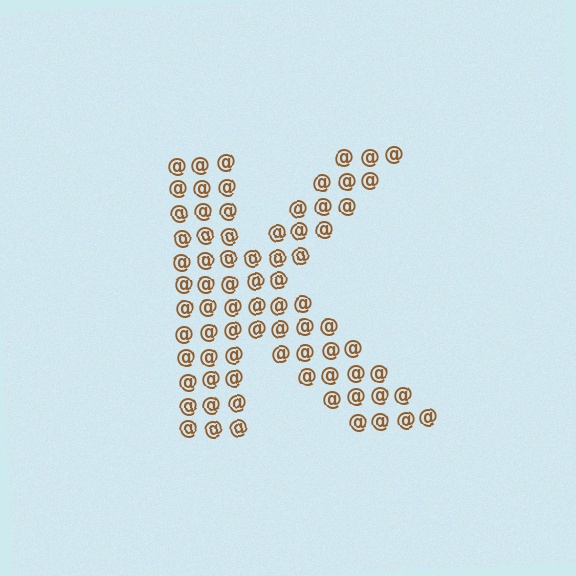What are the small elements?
The small elements are at signs.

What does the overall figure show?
The overall figure shows the letter K.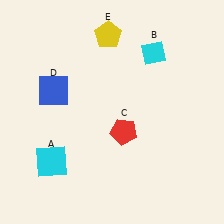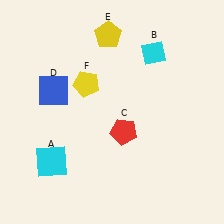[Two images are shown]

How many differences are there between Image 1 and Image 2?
There is 1 difference between the two images.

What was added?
A yellow pentagon (F) was added in Image 2.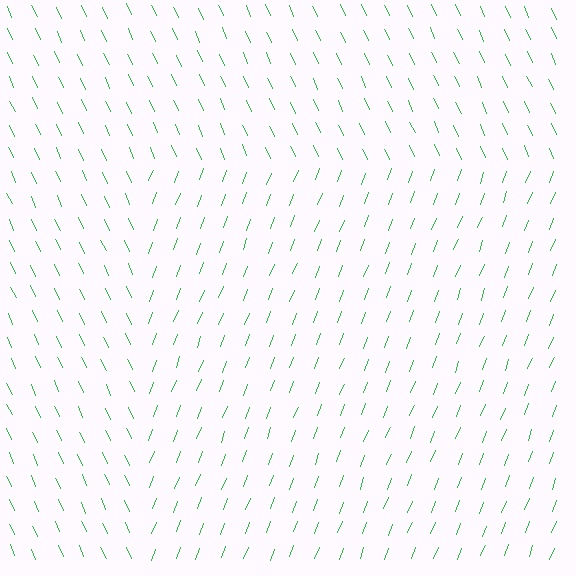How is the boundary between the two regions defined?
The boundary is defined purely by a change in line orientation (approximately 45 degrees difference). All lines are the same color and thickness.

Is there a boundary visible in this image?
Yes, there is a texture boundary formed by a change in line orientation.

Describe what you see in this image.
The image is filled with small green line segments. A rectangle region in the image has lines oriented differently from the surrounding lines, creating a visible texture boundary.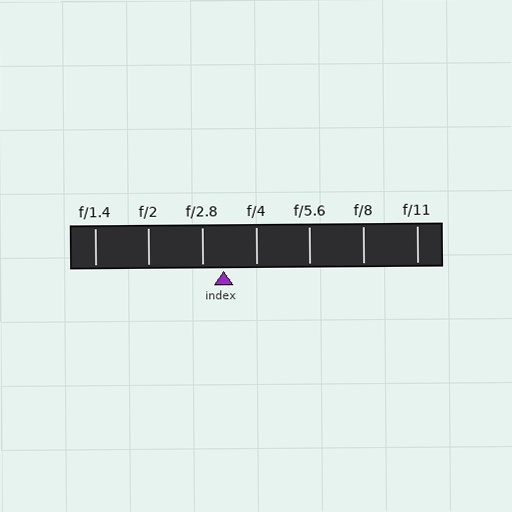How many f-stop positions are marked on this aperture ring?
There are 7 f-stop positions marked.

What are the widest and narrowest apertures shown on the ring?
The widest aperture shown is f/1.4 and the narrowest is f/11.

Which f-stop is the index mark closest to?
The index mark is closest to f/2.8.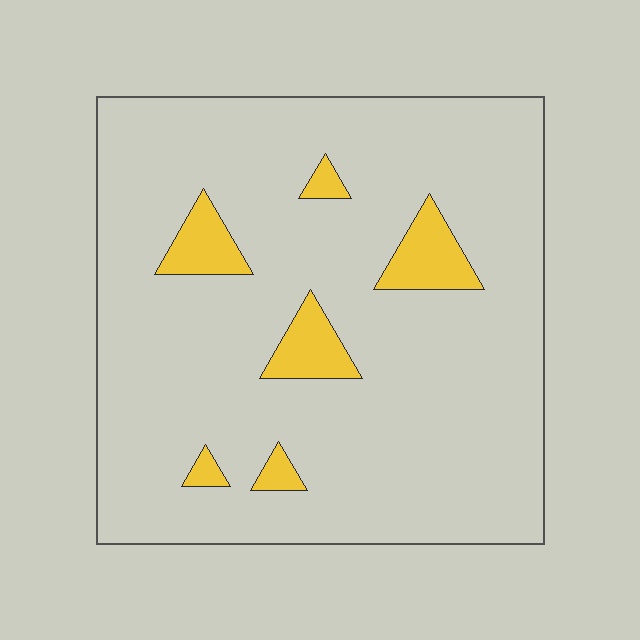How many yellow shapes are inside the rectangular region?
6.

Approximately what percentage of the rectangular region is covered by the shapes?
Approximately 10%.